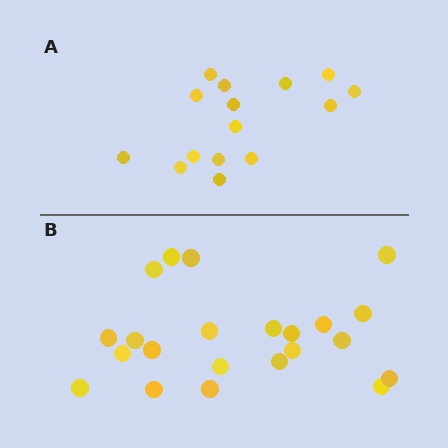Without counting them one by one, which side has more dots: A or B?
Region B (the bottom region) has more dots.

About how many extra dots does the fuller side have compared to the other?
Region B has roughly 8 or so more dots than region A.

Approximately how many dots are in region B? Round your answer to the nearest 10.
About 20 dots. (The exact count is 22, which rounds to 20.)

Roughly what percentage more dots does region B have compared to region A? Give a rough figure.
About 45% more.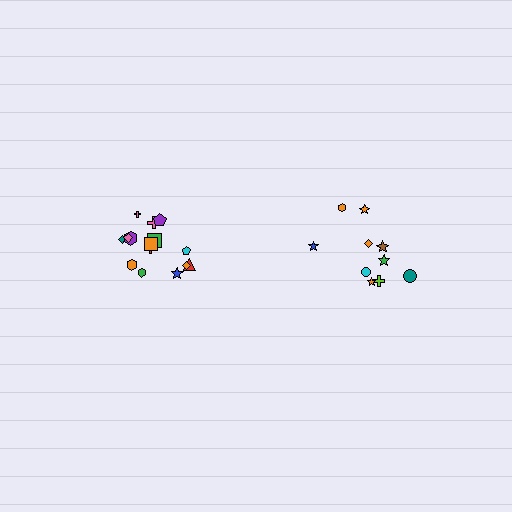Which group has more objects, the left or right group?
The left group.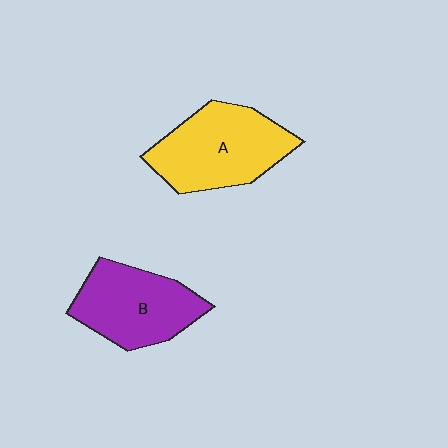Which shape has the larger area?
Shape A (yellow).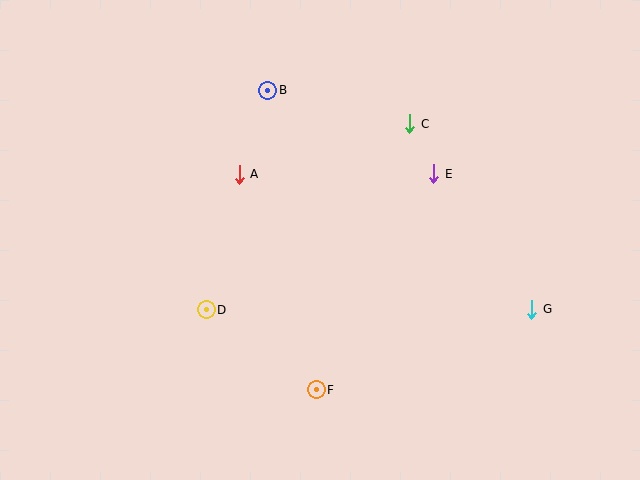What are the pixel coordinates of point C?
Point C is at (410, 124).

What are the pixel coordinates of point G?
Point G is at (532, 309).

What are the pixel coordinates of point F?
Point F is at (316, 390).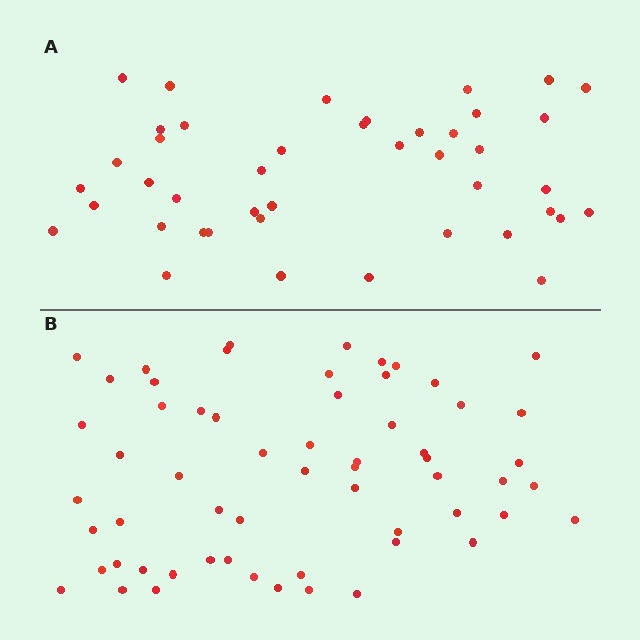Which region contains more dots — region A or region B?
Region B (the bottom region) has more dots.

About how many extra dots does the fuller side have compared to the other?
Region B has approximately 15 more dots than region A.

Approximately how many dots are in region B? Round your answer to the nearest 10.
About 60 dots.